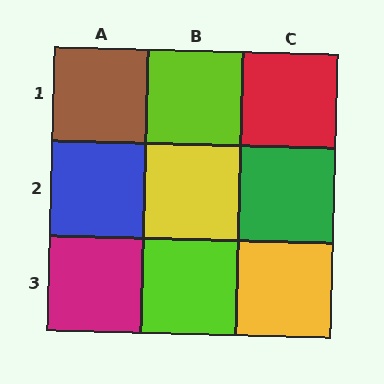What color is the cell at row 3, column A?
Magenta.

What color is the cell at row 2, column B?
Yellow.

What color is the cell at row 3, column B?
Lime.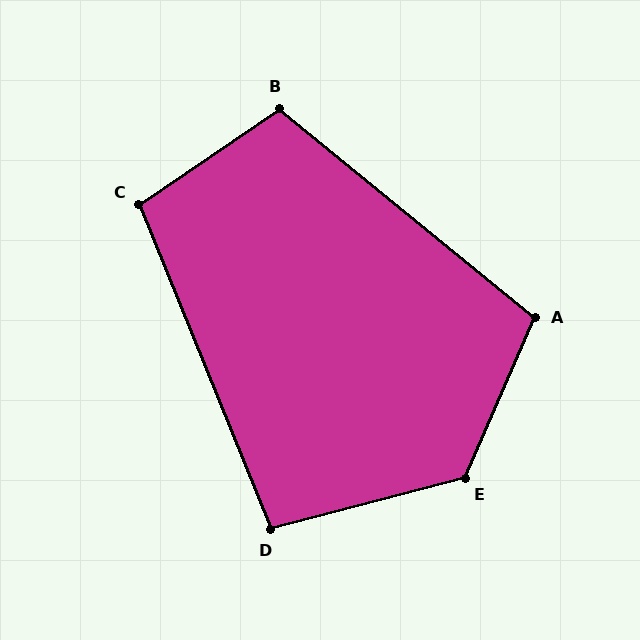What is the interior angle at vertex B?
Approximately 106 degrees (obtuse).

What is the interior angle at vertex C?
Approximately 102 degrees (obtuse).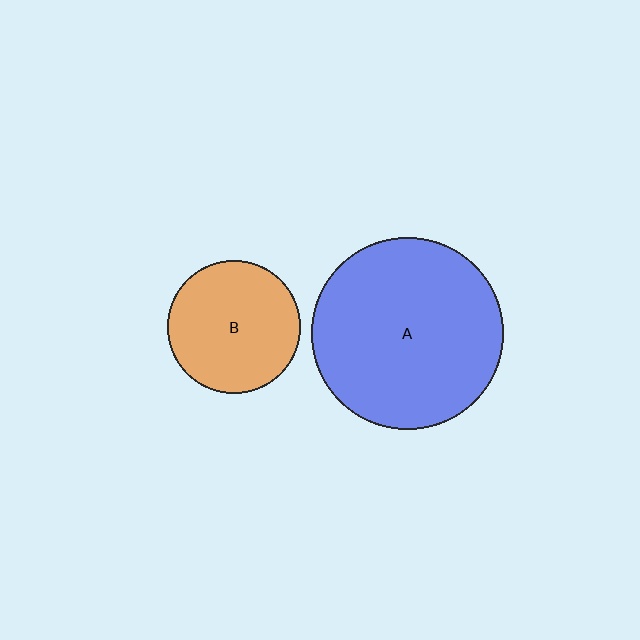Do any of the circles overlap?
No, none of the circles overlap.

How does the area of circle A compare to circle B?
Approximately 2.1 times.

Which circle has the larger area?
Circle A (blue).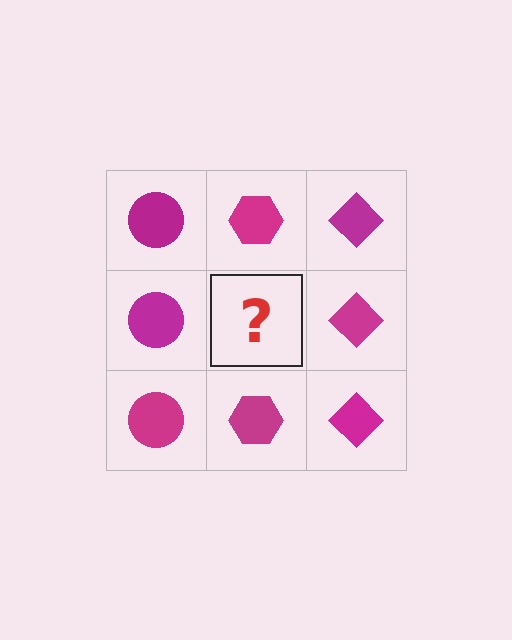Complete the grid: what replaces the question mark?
The question mark should be replaced with a magenta hexagon.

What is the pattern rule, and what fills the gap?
The rule is that each column has a consistent shape. The gap should be filled with a magenta hexagon.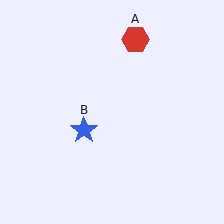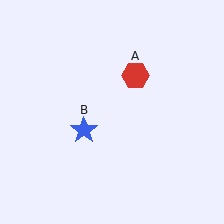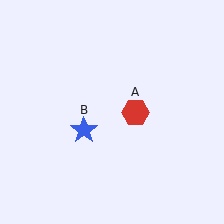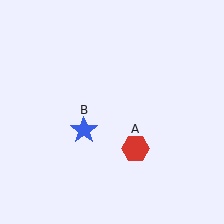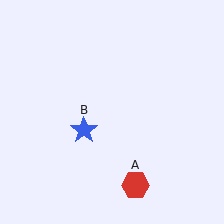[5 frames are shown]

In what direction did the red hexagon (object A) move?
The red hexagon (object A) moved down.